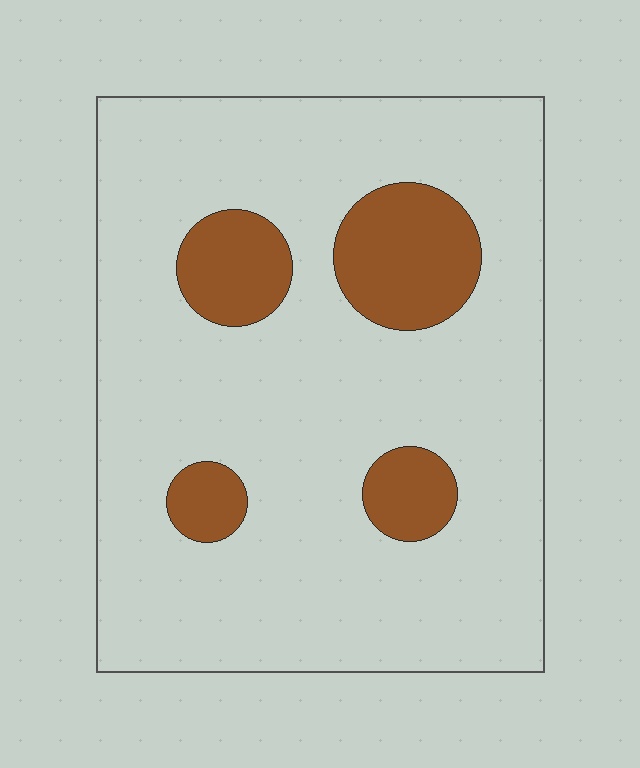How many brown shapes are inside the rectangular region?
4.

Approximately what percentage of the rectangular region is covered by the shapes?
Approximately 15%.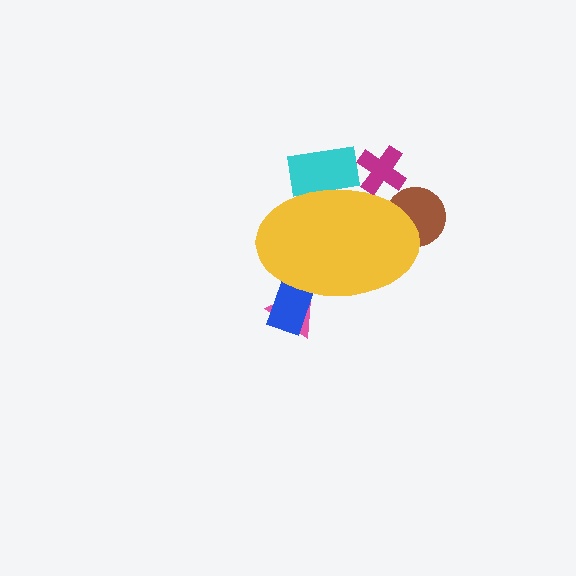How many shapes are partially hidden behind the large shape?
5 shapes are partially hidden.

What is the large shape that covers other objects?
A yellow ellipse.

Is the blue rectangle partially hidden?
Yes, the blue rectangle is partially hidden behind the yellow ellipse.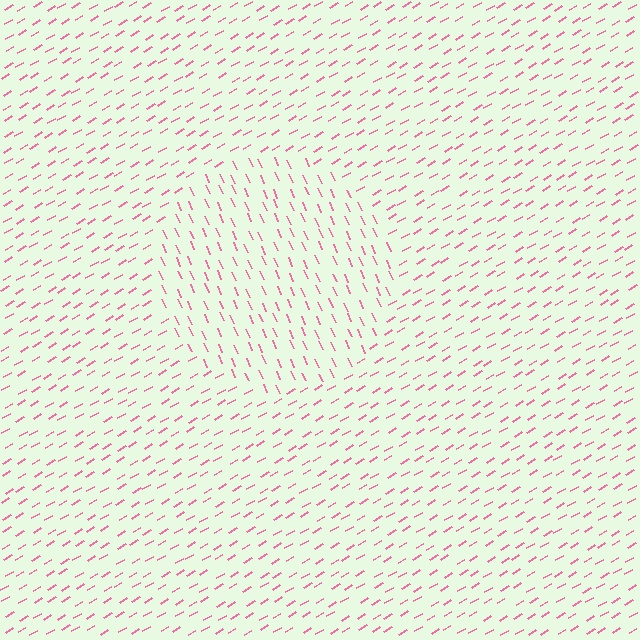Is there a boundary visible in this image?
Yes, there is a texture boundary formed by a change in line orientation.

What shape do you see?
I see a circle.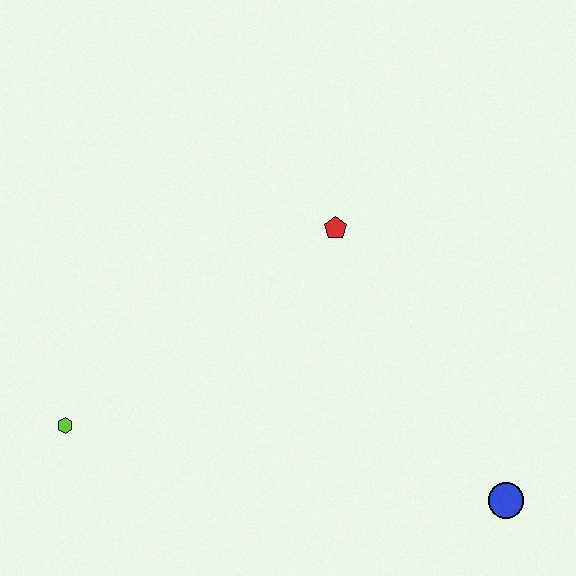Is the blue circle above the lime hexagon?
No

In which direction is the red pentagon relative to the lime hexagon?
The red pentagon is to the right of the lime hexagon.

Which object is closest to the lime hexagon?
The red pentagon is closest to the lime hexagon.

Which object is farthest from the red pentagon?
The lime hexagon is farthest from the red pentagon.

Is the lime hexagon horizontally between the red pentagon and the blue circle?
No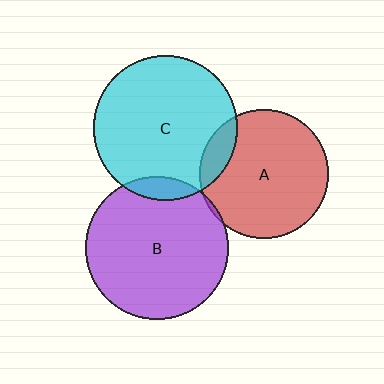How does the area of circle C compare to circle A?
Approximately 1.3 times.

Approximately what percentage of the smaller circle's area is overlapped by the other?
Approximately 10%.